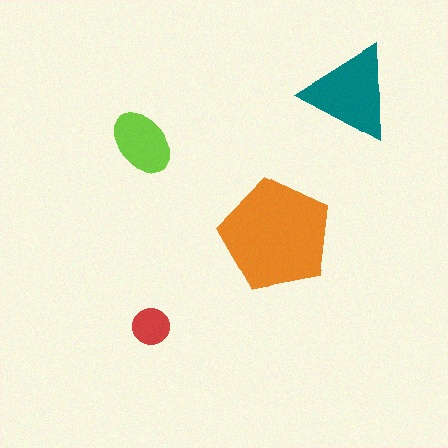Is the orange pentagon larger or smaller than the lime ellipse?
Larger.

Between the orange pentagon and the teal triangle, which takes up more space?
The orange pentagon.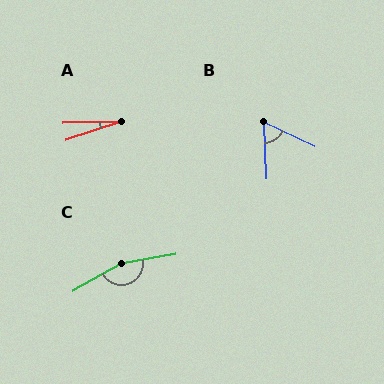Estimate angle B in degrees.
Approximately 62 degrees.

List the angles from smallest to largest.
A (17°), B (62°), C (161°).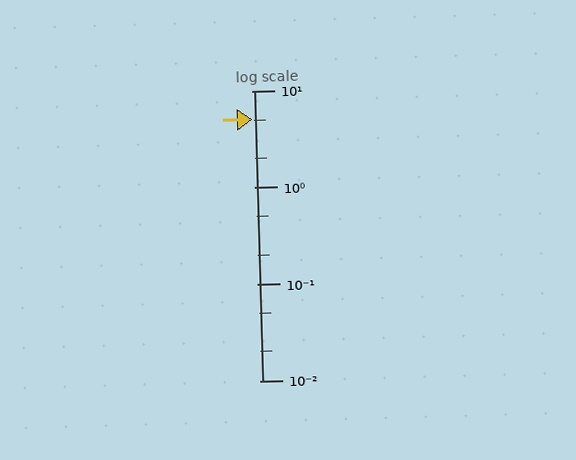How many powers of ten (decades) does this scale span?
The scale spans 3 decades, from 0.01 to 10.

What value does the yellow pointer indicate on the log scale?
The pointer indicates approximately 5.1.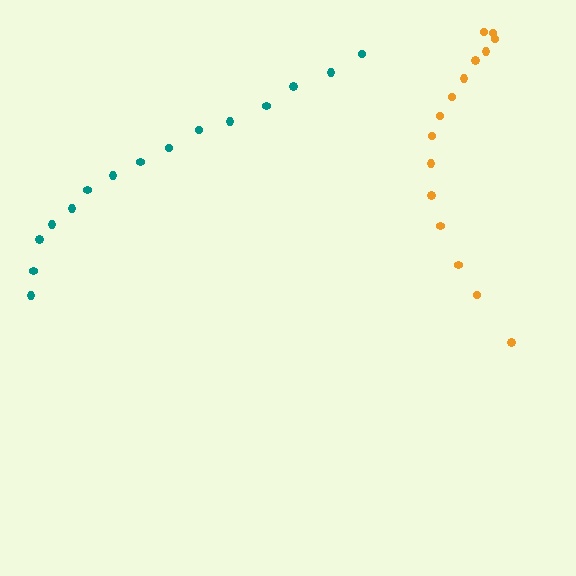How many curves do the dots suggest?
There are 2 distinct paths.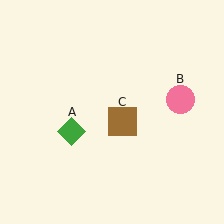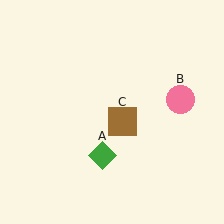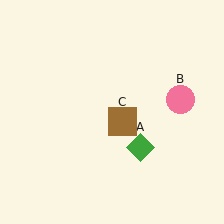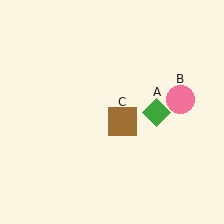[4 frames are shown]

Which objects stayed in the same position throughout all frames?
Pink circle (object B) and brown square (object C) remained stationary.